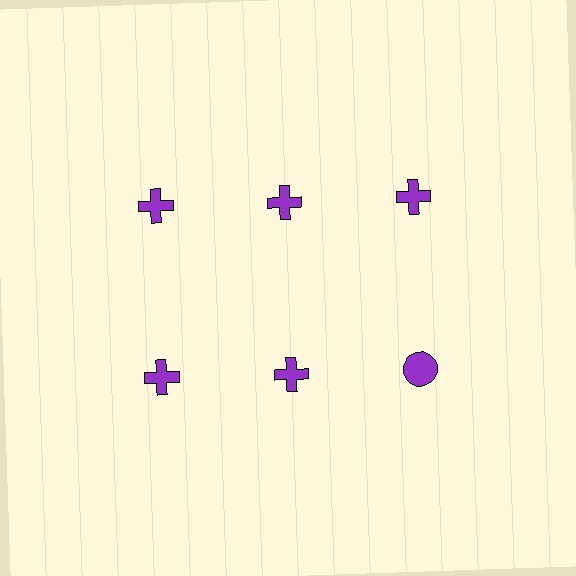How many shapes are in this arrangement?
There are 6 shapes arranged in a grid pattern.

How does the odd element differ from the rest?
It has a different shape: circle instead of cross.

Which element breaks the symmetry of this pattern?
The purple circle in the second row, center column breaks the symmetry. All other shapes are purple crosses.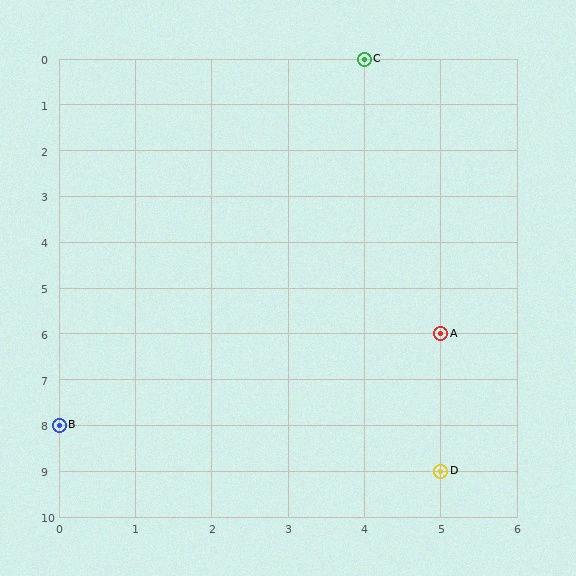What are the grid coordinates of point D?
Point D is at grid coordinates (5, 9).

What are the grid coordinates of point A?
Point A is at grid coordinates (5, 6).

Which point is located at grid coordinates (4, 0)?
Point C is at (4, 0).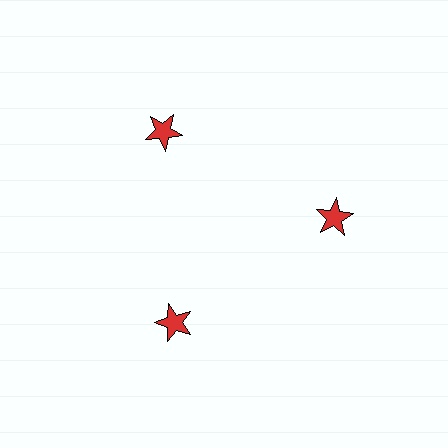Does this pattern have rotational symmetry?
Yes, this pattern has 3-fold rotational symmetry. It looks the same after rotating 120 degrees around the center.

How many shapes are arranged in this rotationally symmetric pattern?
There are 3 shapes, arranged in 3 groups of 1.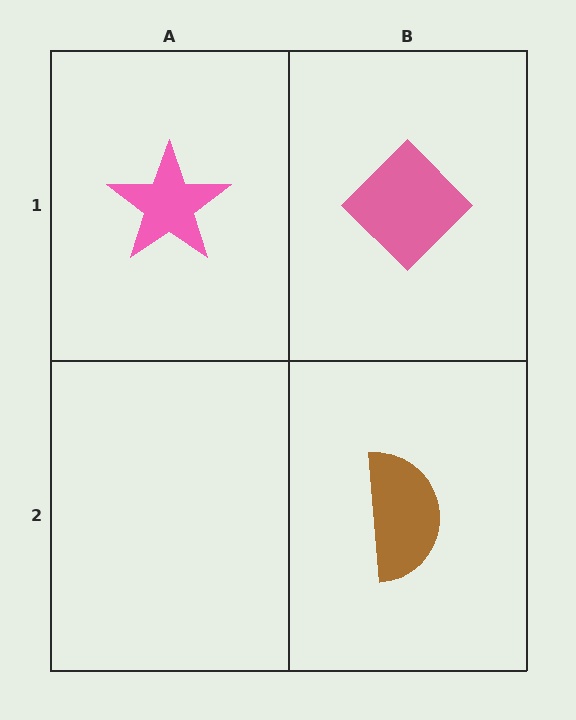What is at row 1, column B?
A pink diamond.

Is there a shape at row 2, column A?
No, that cell is empty.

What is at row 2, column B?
A brown semicircle.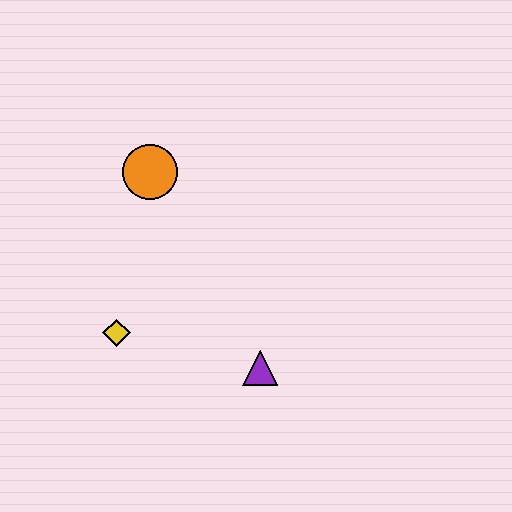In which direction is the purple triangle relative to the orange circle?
The purple triangle is below the orange circle.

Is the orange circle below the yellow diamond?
No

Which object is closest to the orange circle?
The yellow diamond is closest to the orange circle.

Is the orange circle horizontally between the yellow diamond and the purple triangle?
Yes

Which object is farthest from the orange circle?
The purple triangle is farthest from the orange circle.